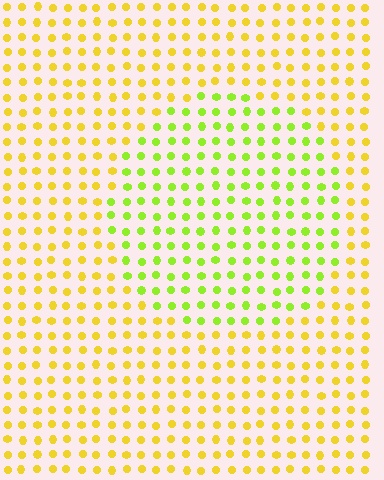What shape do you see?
I see a circle.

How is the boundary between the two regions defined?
The boundary is defined purely by a slight shift in hue (about 38 degrees). Spacing, size, and orientation are identical on both sides.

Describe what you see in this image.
The image is filled with small yellow elements in a uniform arrangement. A circle-shaped region is visible where the elements are tinted to a slightly different hue, forming a subtle color boundary.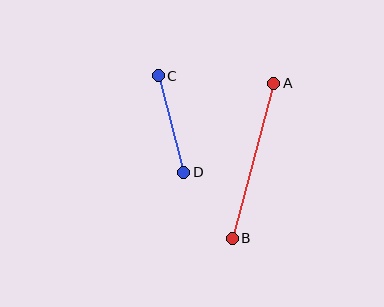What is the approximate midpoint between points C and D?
The midpoint is at approximately (171, 124) pixels.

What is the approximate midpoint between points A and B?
The midpoint is at approximately (253, 161) pixels.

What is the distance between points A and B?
The distance is approximately 161 pixels.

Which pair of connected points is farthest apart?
Points A and B are farthest apart.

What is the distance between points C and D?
The distance is approximately 100 pixels.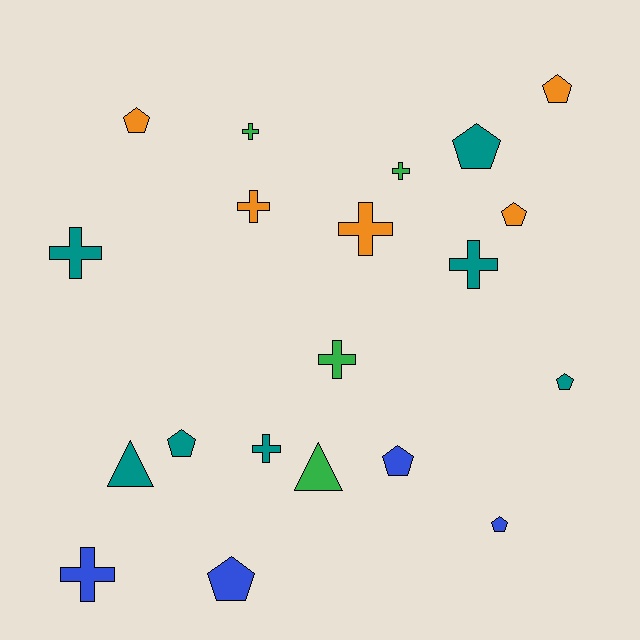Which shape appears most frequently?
Cross, with 9 objects.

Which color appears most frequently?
Teal, with 7 objects.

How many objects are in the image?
There are 20 objects.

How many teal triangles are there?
There is 1 teal triangle.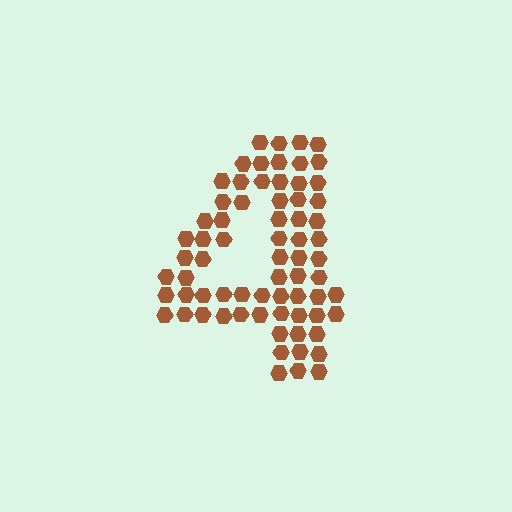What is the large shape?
The large shape is the digit 4.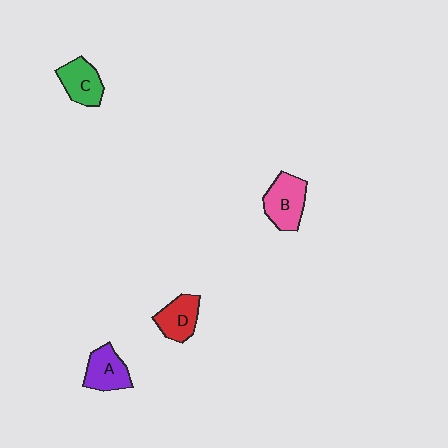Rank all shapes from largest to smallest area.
From largest to smallest: B (pink), C (green), A (purple), D (red).